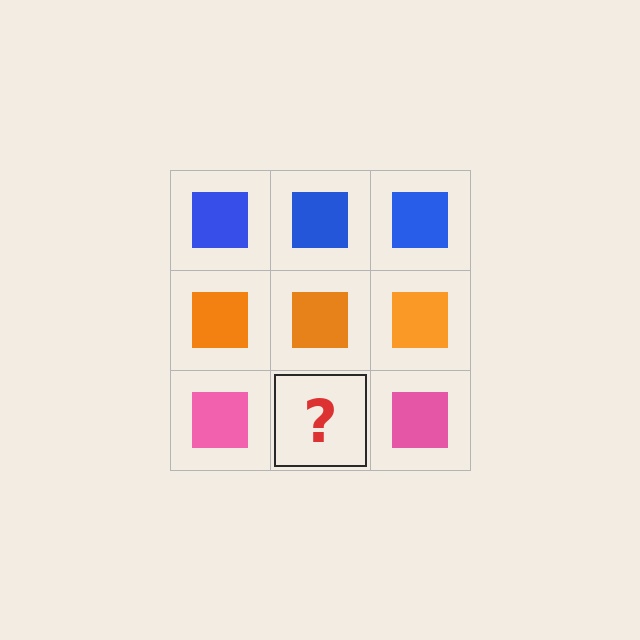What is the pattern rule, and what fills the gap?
The rule is that each row has a consistent color. The gap should be filled with a pink square.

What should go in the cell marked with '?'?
The missing cell should contain a pink square.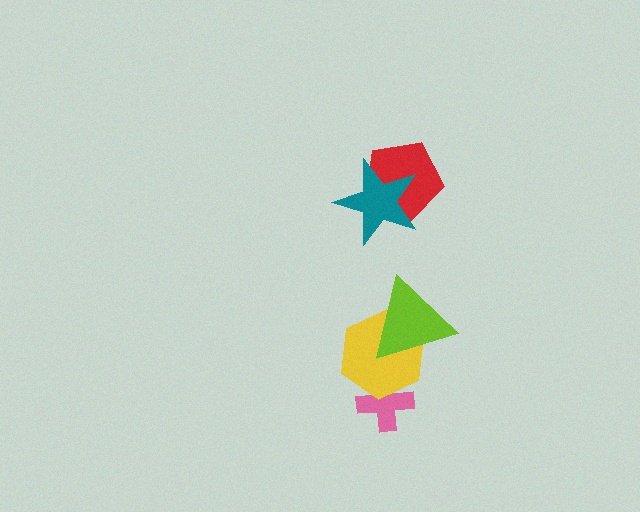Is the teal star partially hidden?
No, no other shape covers it.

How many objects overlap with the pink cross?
1 object overlaps with the pink cross.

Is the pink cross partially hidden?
Yes, it is partially covered by another shape.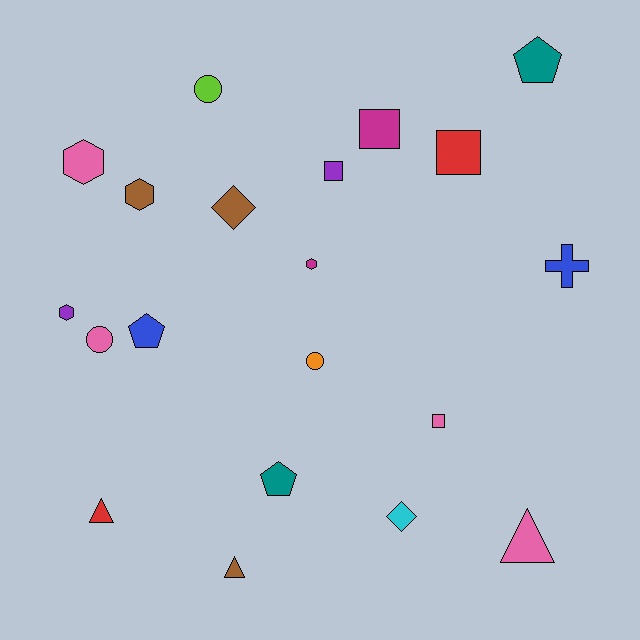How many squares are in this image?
There are 4 squares.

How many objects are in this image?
There are 20 objects.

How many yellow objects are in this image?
There are no yellow objects.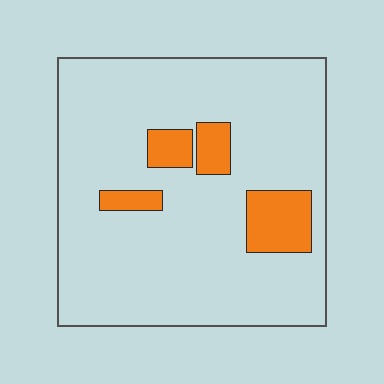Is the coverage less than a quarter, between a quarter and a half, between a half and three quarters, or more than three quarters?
Less than a quarter.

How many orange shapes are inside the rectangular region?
4.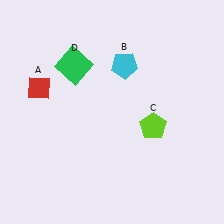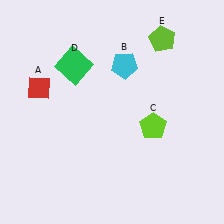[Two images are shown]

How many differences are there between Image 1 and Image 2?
There is 1 difference between the two images.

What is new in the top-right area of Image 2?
A lime pentagon (E) was added in the top-right area of Image 2.